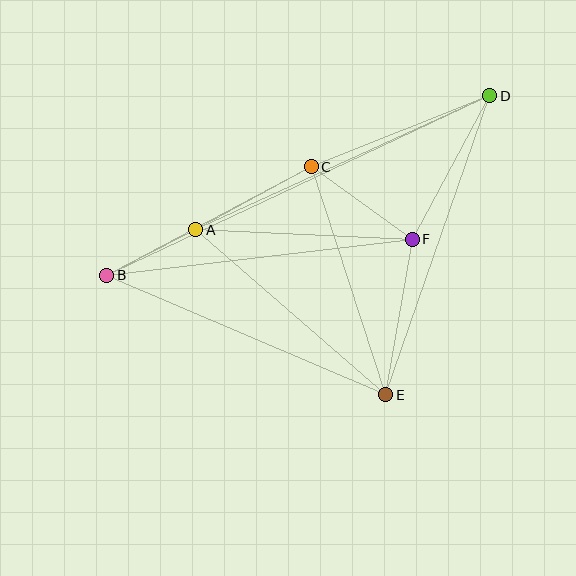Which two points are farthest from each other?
Points B and D are farthest from each other.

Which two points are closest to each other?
Points A and B are closest to each other.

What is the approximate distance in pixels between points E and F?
The distance between E and F is approximately 158 pixels.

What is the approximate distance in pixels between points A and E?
The distance between A and E is approximately 252 pixels.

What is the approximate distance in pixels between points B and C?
The distance between B and C is approximately 231 pixels.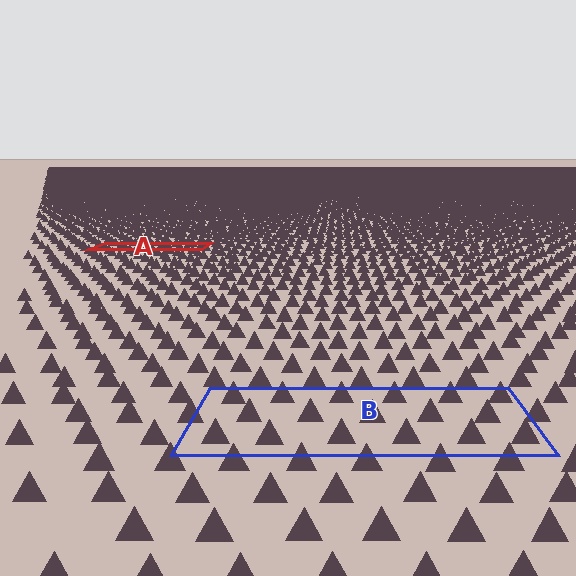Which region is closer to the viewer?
Region B is closer. The texture elements there are larger and more spread out.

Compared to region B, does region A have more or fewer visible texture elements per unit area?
Region A has more texture elements per unit area — they are packed more densely because it is farther away.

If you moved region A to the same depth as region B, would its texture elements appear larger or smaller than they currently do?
They would appear larger. At a closer depth, the same texture elements are projected at a bigger on-screen size.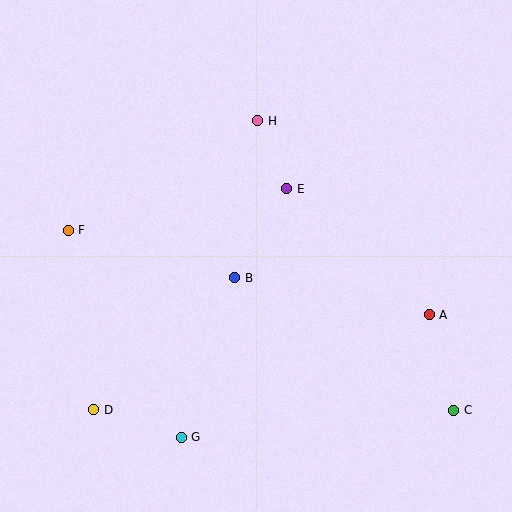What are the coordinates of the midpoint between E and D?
The midpoint between E and D is at (190, 299).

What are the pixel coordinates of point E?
Point E is at (287, 189).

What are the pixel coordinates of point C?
Point C is at (454, 410).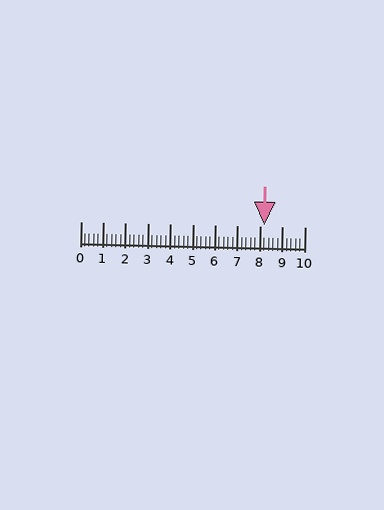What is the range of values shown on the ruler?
The ruler shows values from 0 to 10.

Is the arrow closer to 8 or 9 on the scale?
The arrow is closer to 8.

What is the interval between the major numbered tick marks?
The major tick marks are spaced 1 units apart.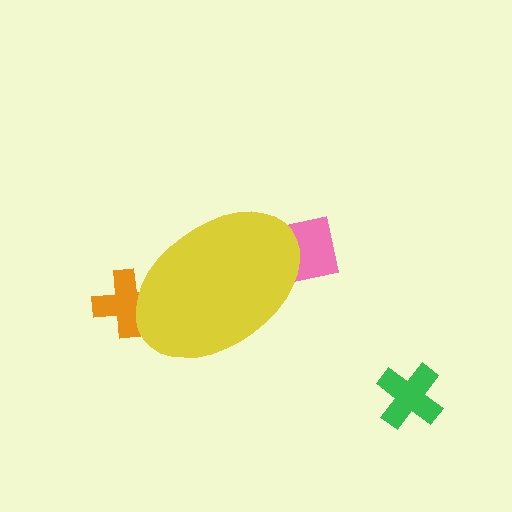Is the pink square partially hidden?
Yes, the pink square is partially hidden behind the yellow ellipse.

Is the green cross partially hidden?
No, the green cross is fully visible.